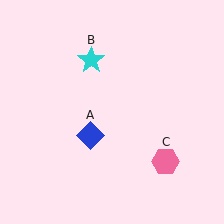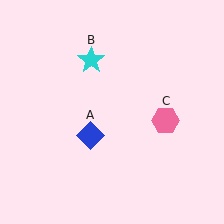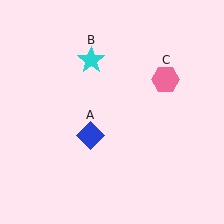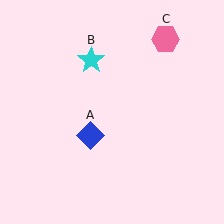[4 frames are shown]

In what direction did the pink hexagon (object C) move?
The pink hexagon (object C) moved up.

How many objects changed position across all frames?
1 object changed position: pink hexagon (object C).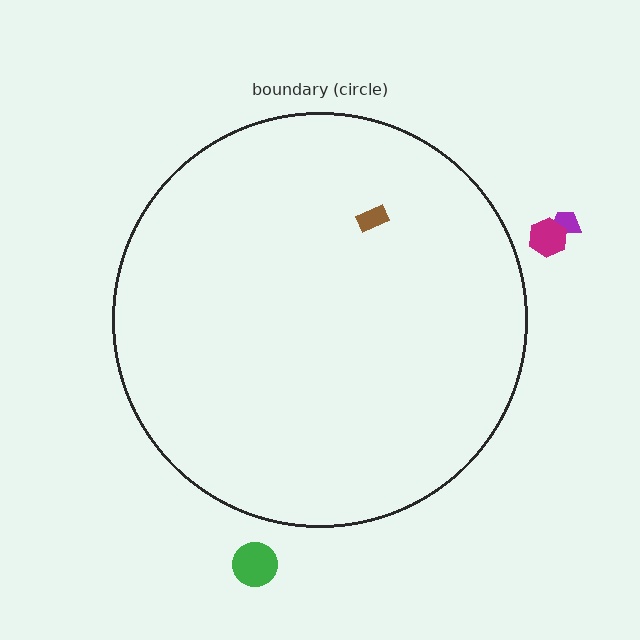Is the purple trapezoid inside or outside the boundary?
Outside.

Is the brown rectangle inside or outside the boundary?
Inside.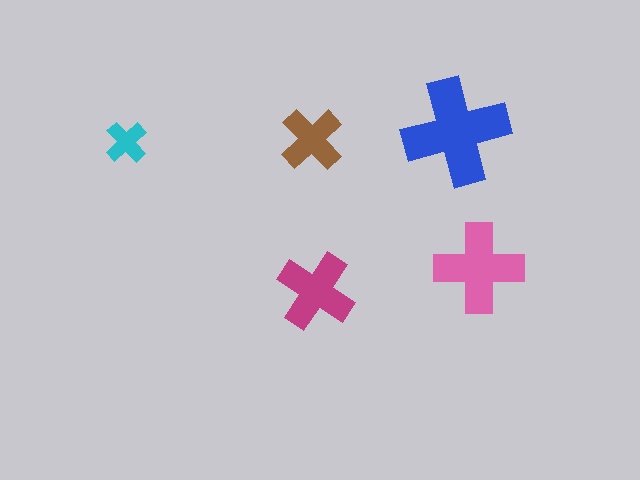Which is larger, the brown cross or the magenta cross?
The magenta one.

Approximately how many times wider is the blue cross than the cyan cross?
About 2.5 times wider.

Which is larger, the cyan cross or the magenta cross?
The magenta one.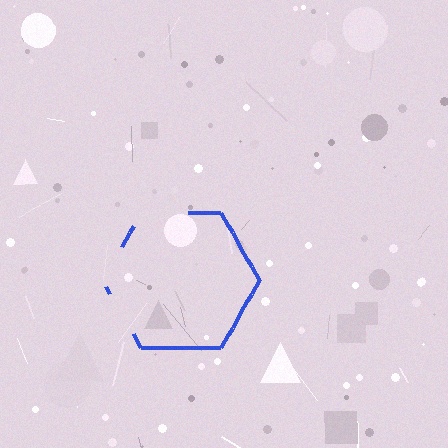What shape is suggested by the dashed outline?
The dashed outline suggests a hexagon.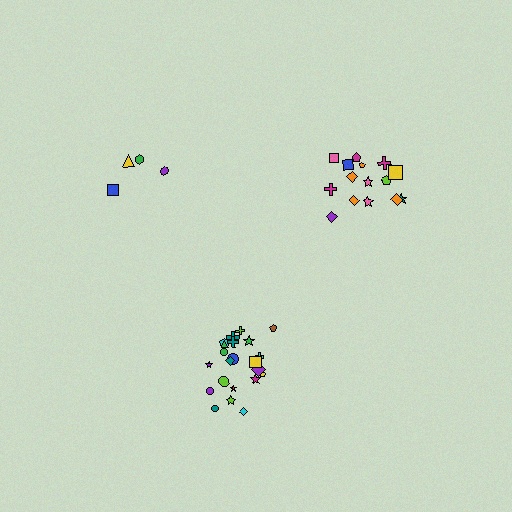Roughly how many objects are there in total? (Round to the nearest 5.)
Roughly 40 objects in total.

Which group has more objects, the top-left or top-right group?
The top-right group.